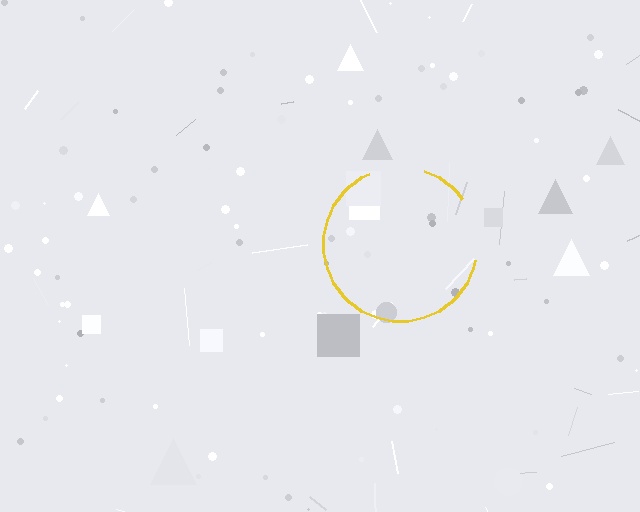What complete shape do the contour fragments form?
The contour fragments form a circle.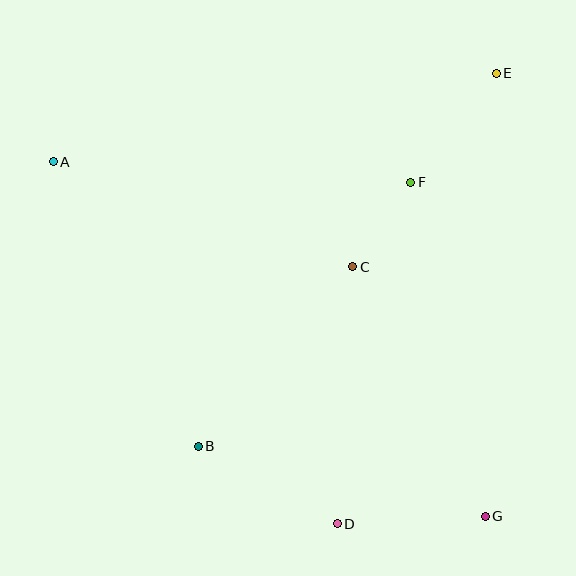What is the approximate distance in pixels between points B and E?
The distance between B and E is approximately 478 pixels.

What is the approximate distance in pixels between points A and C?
The distance between A and C is approximately 317 pixels.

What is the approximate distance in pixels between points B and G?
The distance between B and G is approximately 296 pixels.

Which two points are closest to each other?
Points C and F are closest to each other.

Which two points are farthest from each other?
Points A and G are farthest from each other.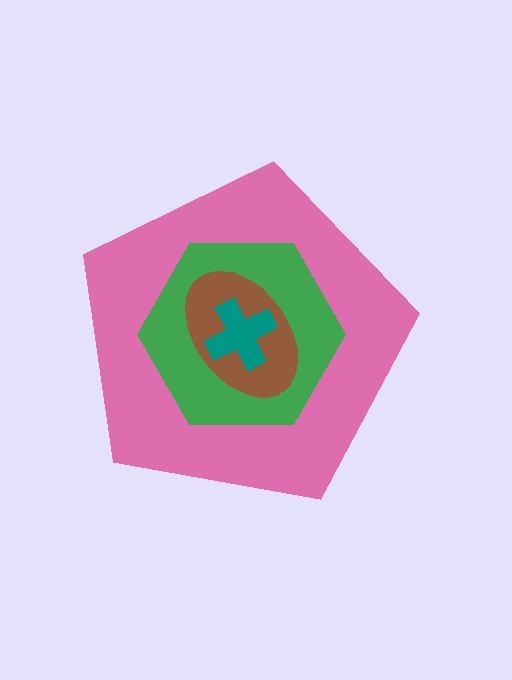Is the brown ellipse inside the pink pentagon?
Yes.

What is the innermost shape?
The teal cross.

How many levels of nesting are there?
4.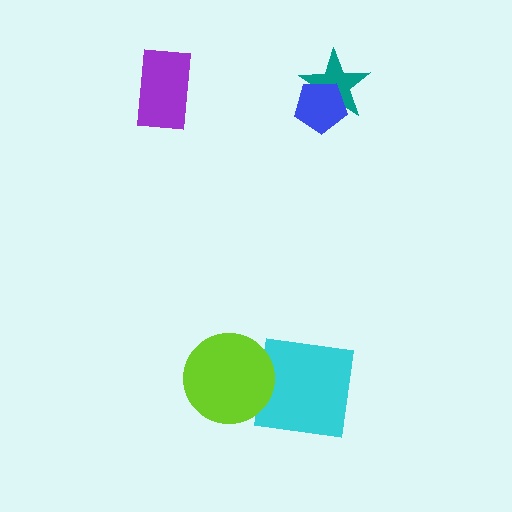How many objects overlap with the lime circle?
1 object overlaps with the lime circle.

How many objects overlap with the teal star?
1 object overlaps with the teal star.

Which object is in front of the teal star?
The blue pentagon is in front of the teal star.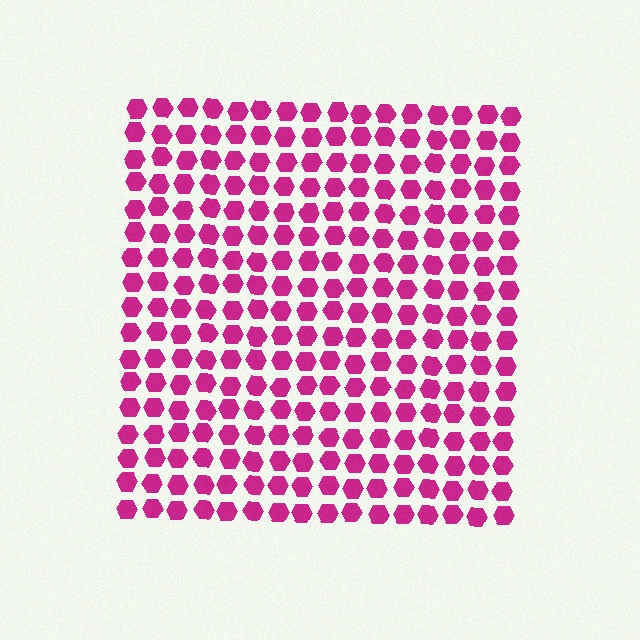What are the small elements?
The small elements are hexagons.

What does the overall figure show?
The overall figure shows a square.